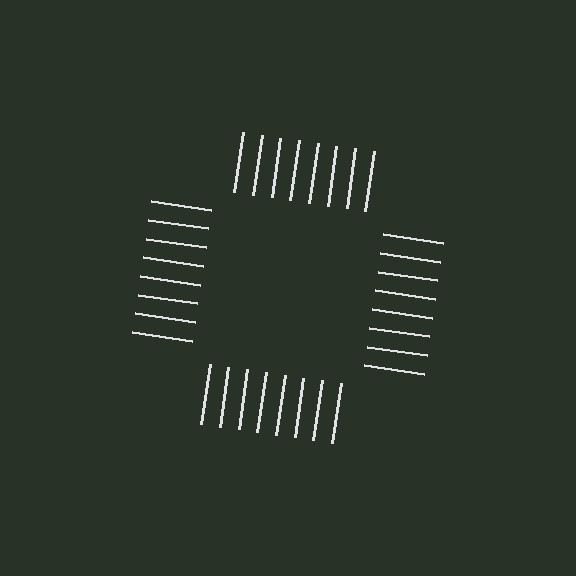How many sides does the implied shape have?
4 sides — the line-ends trace a square.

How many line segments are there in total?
32 — 8 along each of the 4 edges.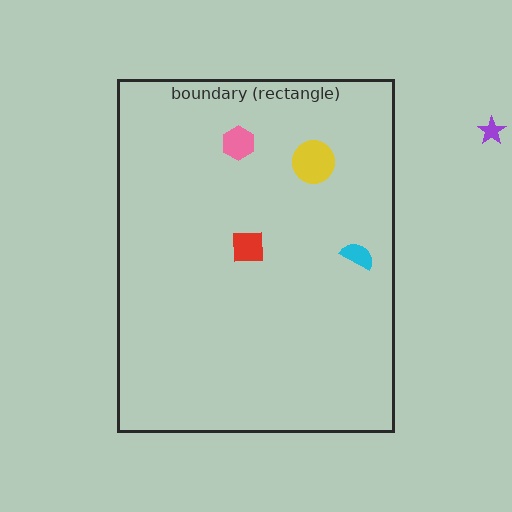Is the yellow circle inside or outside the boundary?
Inside.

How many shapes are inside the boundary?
4 inside, 1 outside.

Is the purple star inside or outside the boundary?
Outside.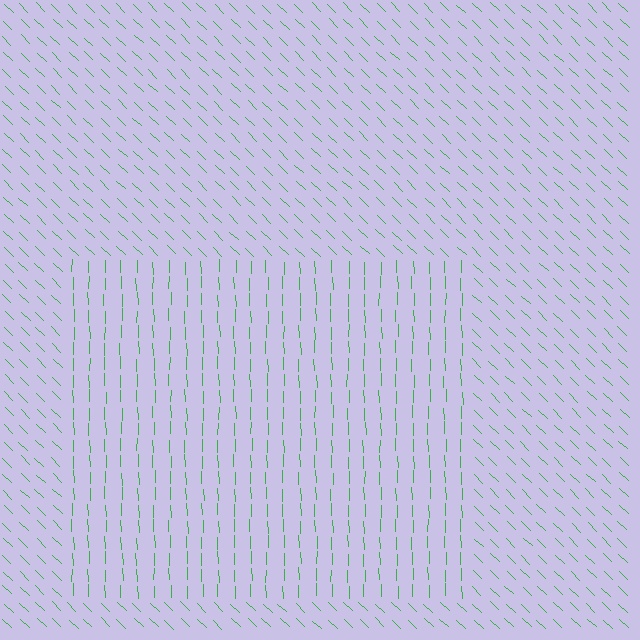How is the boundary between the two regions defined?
The boundary is defined purely by a change in line orientation (approximately 45 degrees difference). All lines are the same color and thickness.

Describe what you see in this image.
The image is filled with small green line segments. A rectangle region in the image has lines oriented differently from the surrounding lines, creating a visible texture boundary.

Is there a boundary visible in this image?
Yes, there is a texture boundary formed by a change in line orientation.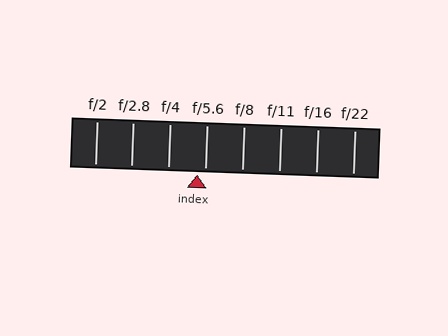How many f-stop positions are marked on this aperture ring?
There are 8 f-stop positions marked.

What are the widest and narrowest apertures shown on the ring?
The widest aperture shown is f/2 and the narrowest is f/22.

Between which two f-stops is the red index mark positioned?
The index mark is between f/4 and f/5.6.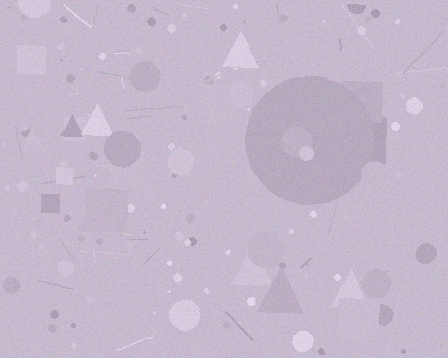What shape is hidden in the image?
A circle is hidden in the image.